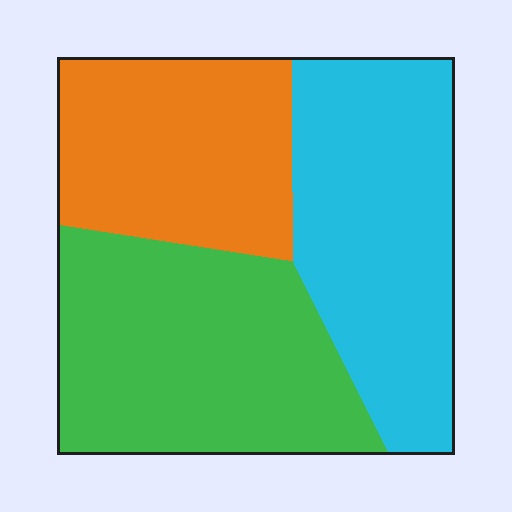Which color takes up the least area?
Orange, at roughly 30%.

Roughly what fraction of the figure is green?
Green covers about 35% of the figure.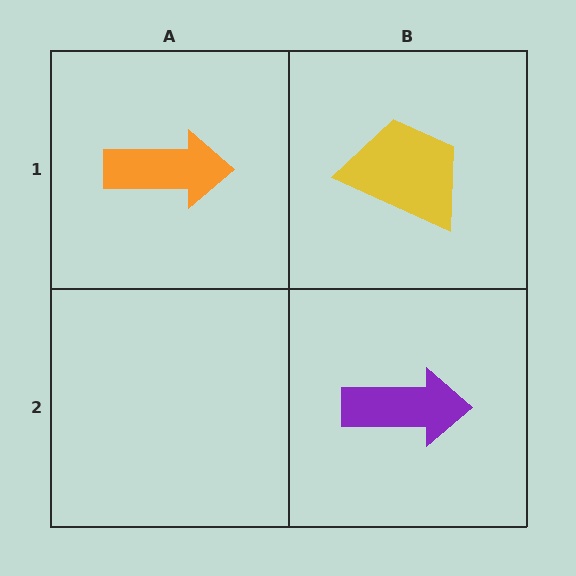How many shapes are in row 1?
2 shapes.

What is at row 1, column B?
A yellow trapezoid.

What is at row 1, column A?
An orange arrow.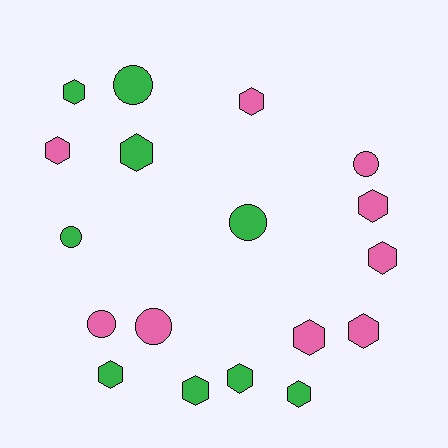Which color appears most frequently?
Green, with 9 objects.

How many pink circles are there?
There are 3 pink circles.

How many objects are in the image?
There are 18 objects.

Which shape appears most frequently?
Hexagon, with 12 objects.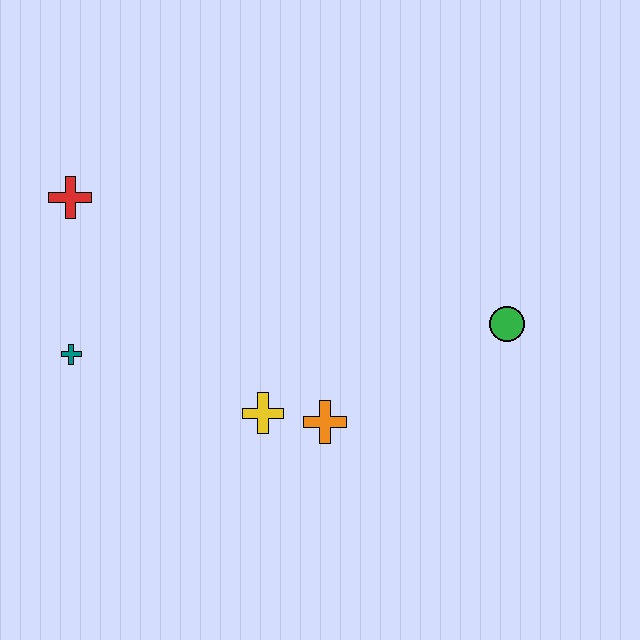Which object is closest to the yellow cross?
The orange cross is closest to the yellow cross.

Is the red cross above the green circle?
Yes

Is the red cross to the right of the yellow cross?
No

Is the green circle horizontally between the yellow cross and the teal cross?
No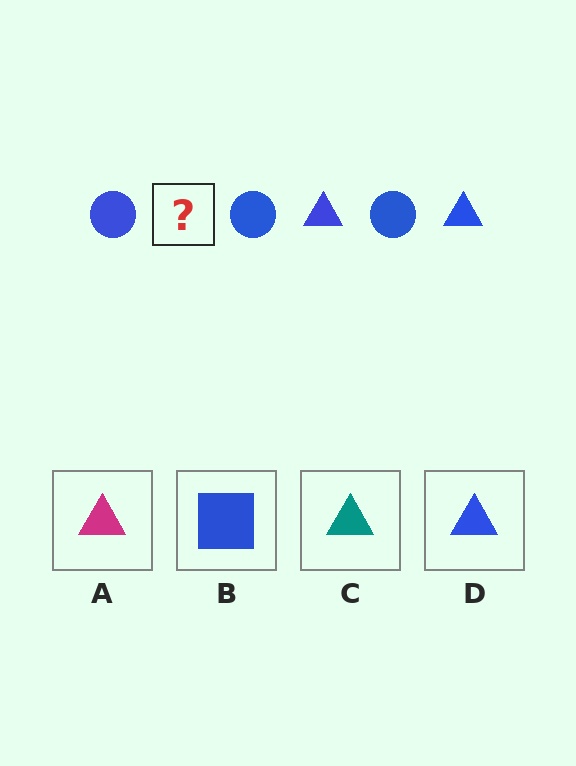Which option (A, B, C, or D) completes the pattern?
D.